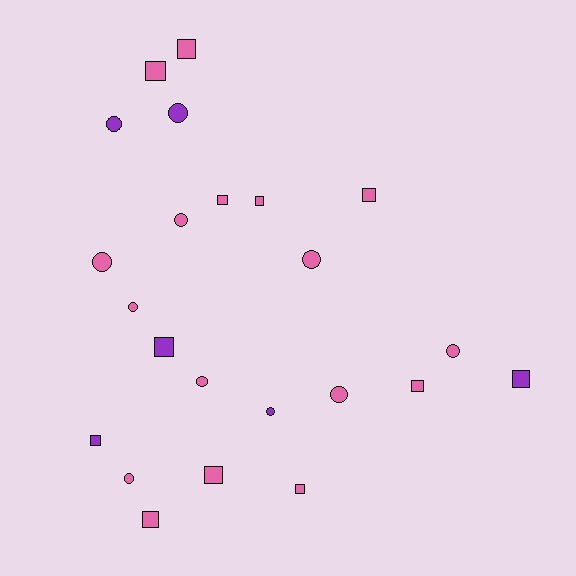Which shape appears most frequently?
Square, with 12 objects.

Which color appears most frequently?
Pink, with 17 objects.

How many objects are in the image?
There are 23 objects.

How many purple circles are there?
There are 3 purple circles.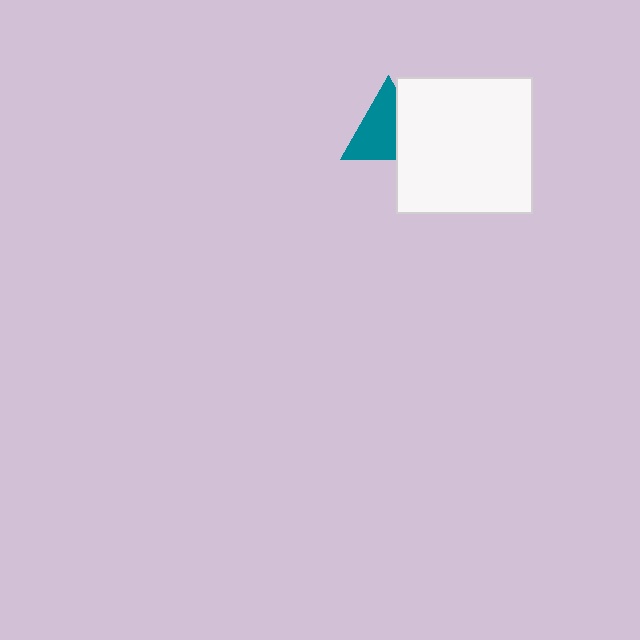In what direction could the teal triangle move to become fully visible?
The teal triangle could move left. That would shift it out from behind the white square entirely.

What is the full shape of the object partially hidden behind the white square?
The partially hidden object is a teal triangle.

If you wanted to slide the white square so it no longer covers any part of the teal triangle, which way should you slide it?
Slide it right — that is the most direct way to separate the two shapes.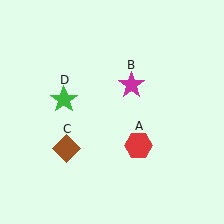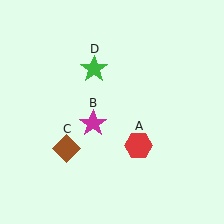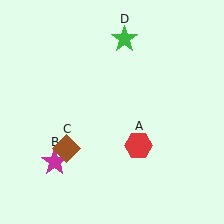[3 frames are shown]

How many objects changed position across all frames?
2 objects changed position: magenta star (object B), green star (object D).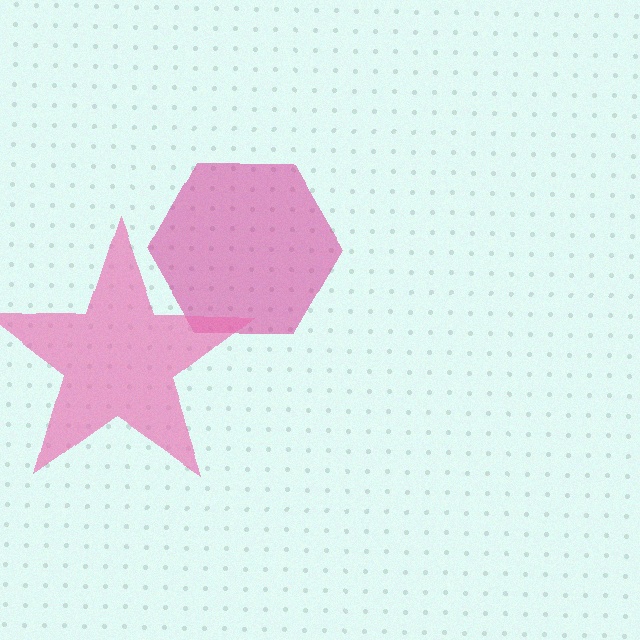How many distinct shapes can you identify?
There are 2 distinct shapes: a magenta hexagon, a pink star.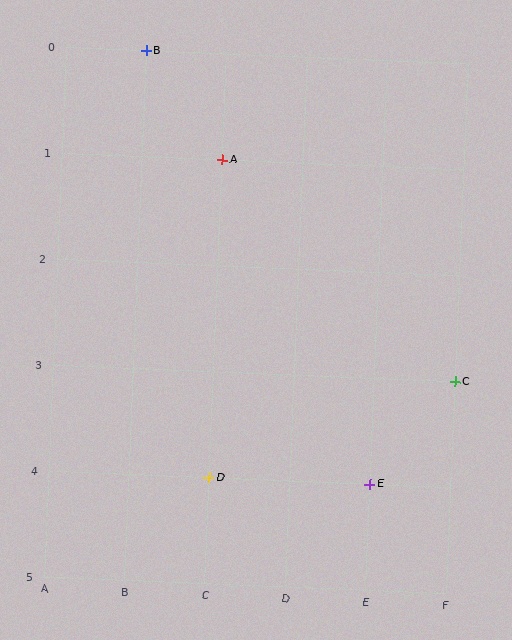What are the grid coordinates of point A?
Point A is at grid coordinates (C, 1).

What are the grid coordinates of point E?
Point E is at grid coordinates (E, 4).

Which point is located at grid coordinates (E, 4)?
Point E is at (E, 4).